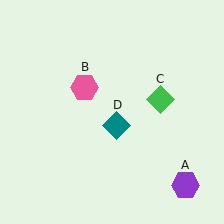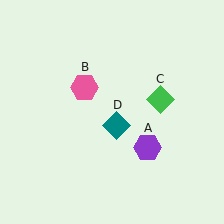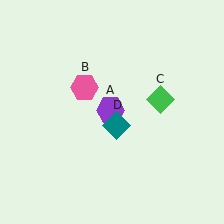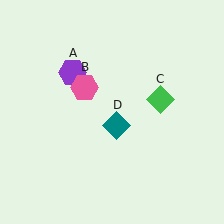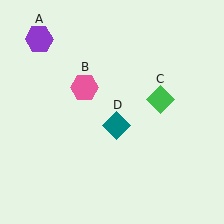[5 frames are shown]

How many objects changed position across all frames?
1 object changed position: purple hexagon (object A).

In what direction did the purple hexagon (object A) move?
The purple hexagon (object A) moved up and to the left.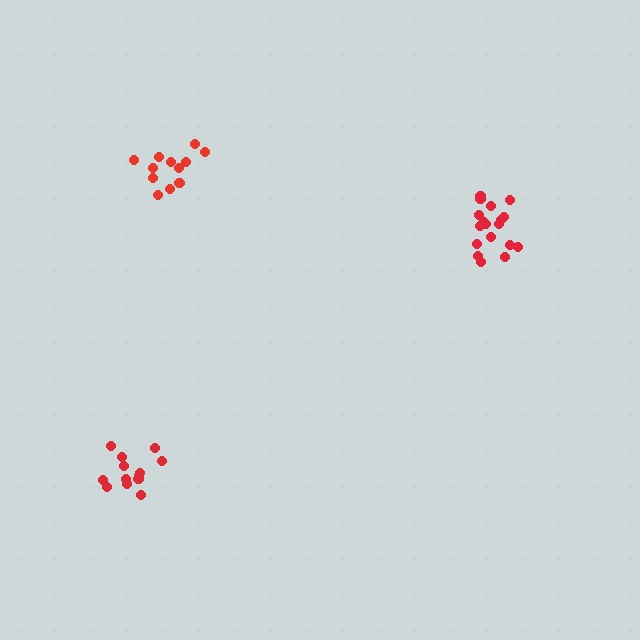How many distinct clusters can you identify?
There are 3 distinct clusters.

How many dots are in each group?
Group 1: 13 dots, Group 2: 18 dots, Group 3: 12 dots (43 total).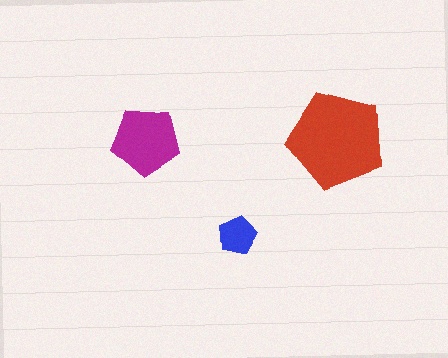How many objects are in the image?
There are 3 objects in the image.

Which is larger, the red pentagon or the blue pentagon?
The red one.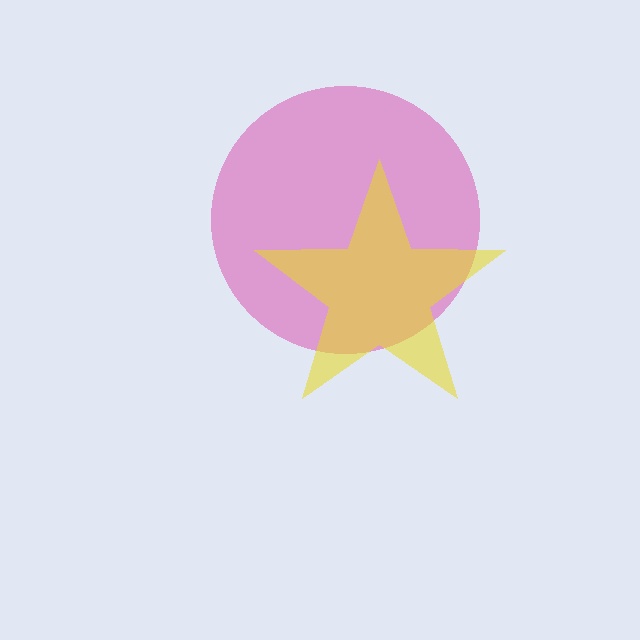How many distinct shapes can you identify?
There are 2 distinct shapes: a magenta circle, a yellow star.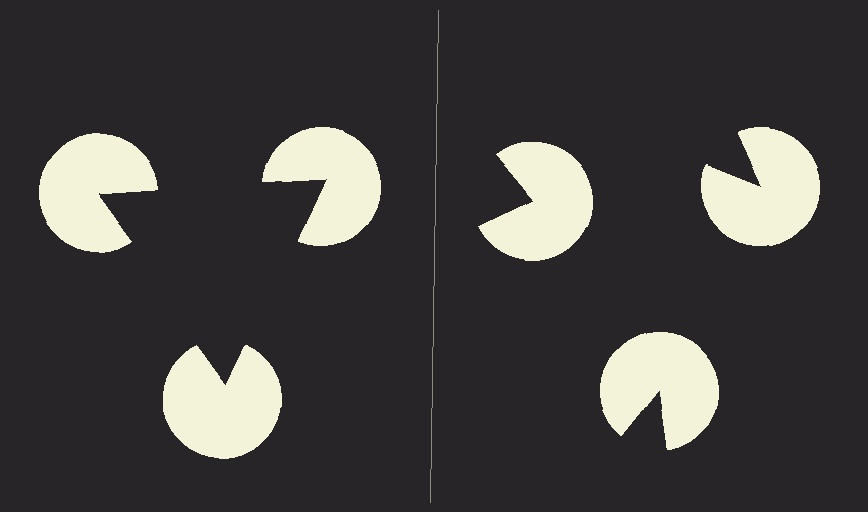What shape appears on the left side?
An illusory triangle.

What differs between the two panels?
The pac-man discs are positioned identically on both sides; only the wedge orientations differ. On the left they align to a triangle; on the right they are misaligned.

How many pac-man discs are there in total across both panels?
6 — 3 on each side.